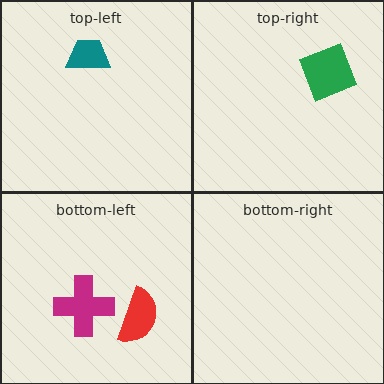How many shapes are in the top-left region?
1.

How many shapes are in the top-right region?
1.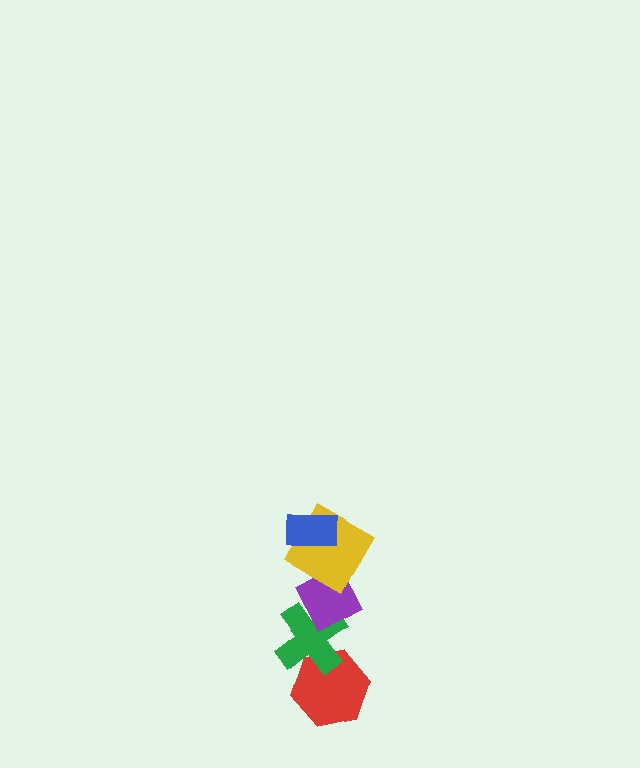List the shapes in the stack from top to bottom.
From top to bottom: the blue rectangle, the yellow square, the purple diamond, the green cross, the red hexagon.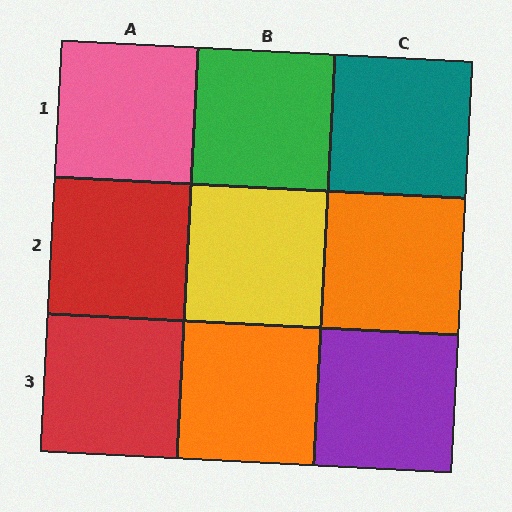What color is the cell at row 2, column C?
Orange.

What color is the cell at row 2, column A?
Red.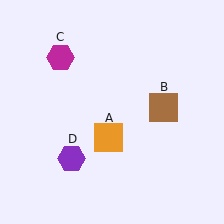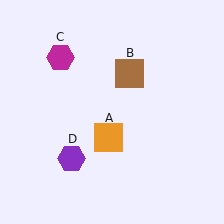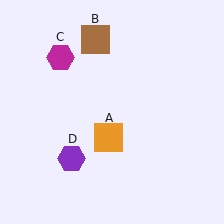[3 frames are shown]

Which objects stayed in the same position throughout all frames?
Orange square (object A) and magenta hexagon (object C) and purple hexagon (object D) remained stationary.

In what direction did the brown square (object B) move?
The brown square (object B) moved up and to the left.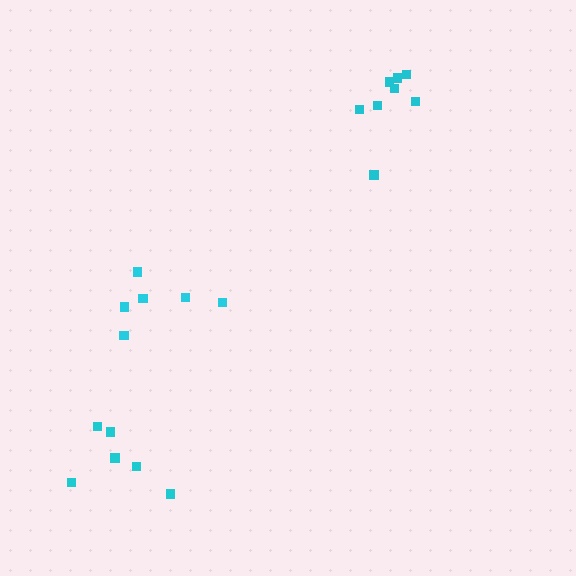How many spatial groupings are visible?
There are 3 spatial groupings.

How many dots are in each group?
Group 1: 6 dots, Group 2: 8 dots, Group 3: 6 dots (20 total).